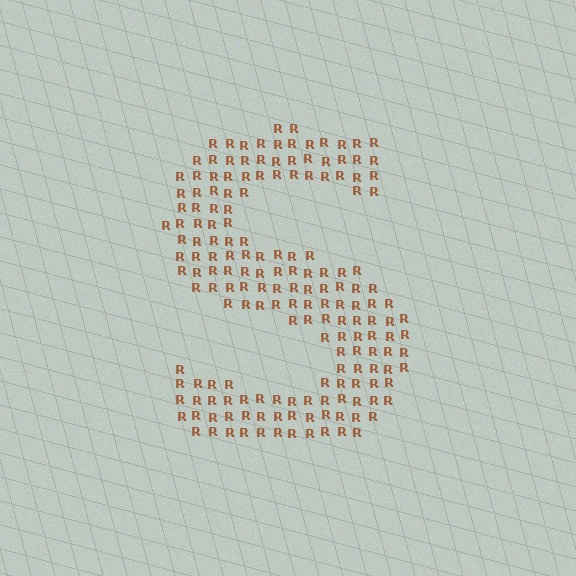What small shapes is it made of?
It is made of small letter R's.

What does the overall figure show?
The overall figure shows the letter S.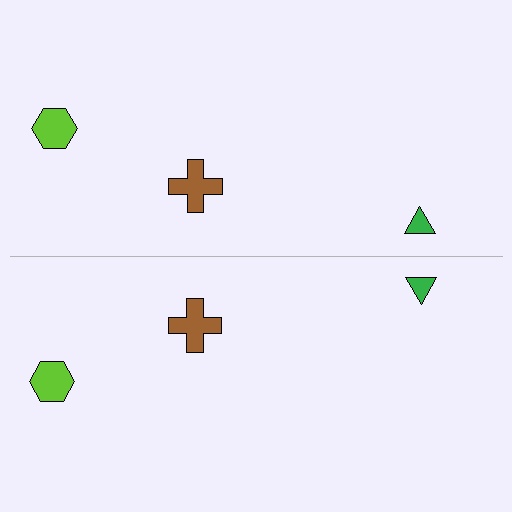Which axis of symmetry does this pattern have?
The pattern has a horizontal axis of symmetry running through the center of the image.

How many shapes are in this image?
There are 6 shapes in this image.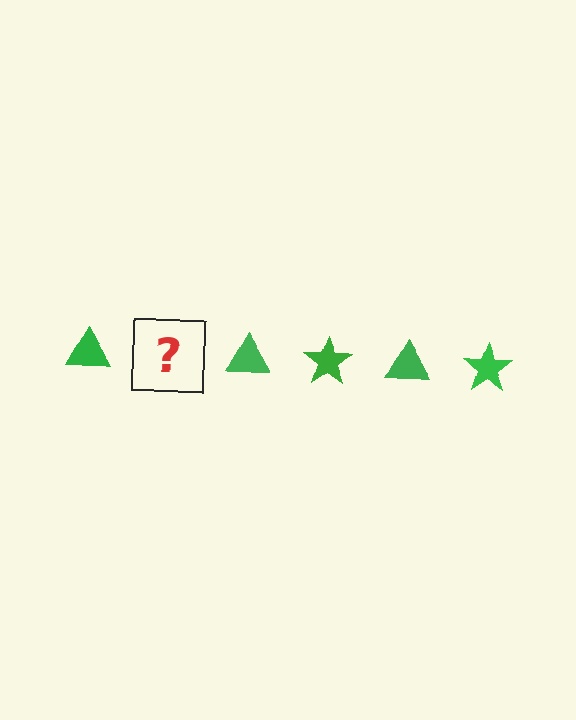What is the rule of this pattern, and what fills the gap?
The rule is that the pattern cycles through triangle, star shapes in green. The gap should be filled with a green star.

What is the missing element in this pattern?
The missing element is a green star.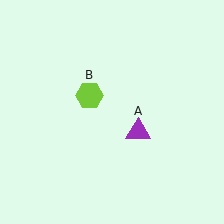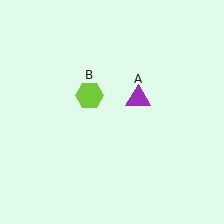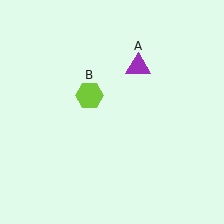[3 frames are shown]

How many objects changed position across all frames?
1 object changed position: purple triangle (object A).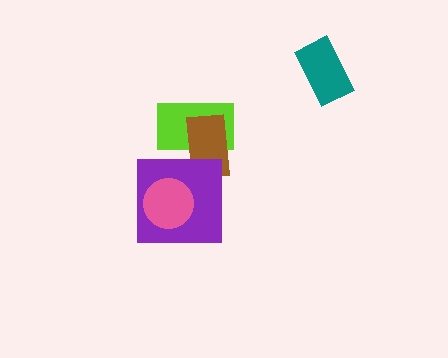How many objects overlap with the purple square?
2 objects overlap with the purple square.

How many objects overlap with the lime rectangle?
1 object overlaps with the lime rectangle.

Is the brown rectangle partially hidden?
Yes, it is partially covered by another shape.